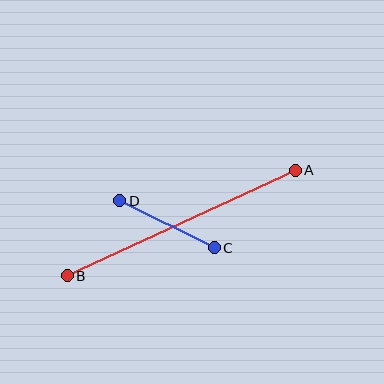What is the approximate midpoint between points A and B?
The midpoint is at approximately (181, 223) pixels.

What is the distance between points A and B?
The distance is approximately 251 pixels.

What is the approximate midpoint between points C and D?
The midpoint is at approximately (167, 224) pixels.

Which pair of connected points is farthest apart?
Points A and B are farthest apart.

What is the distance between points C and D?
The distance is approximately 106 pixels.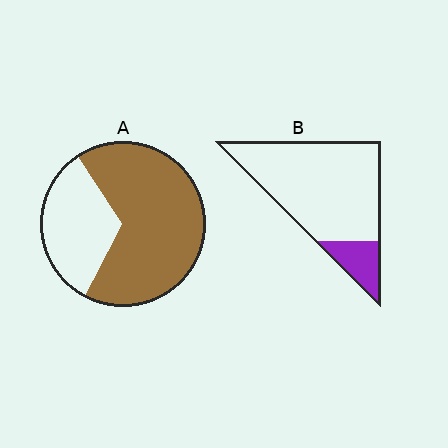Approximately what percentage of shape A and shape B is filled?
A is approximately 65% and B is approximately 15%.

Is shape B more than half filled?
No.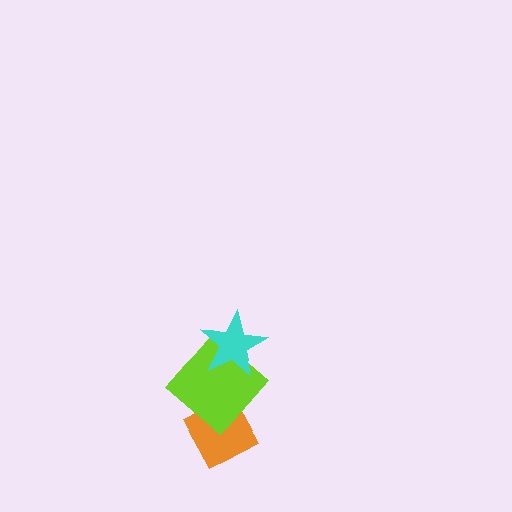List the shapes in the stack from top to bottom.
From top to bottom: the cyan star, the lime diamond, the orange diamond.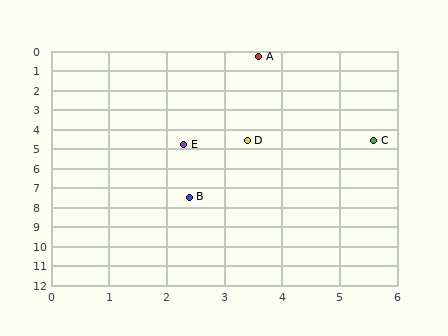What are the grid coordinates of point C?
Point C is at approximately (5.6, 4.6).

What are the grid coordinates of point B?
Point B is at approximately (2.4, 7.5).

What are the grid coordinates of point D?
Point D is at approximately (3.4, 4.6).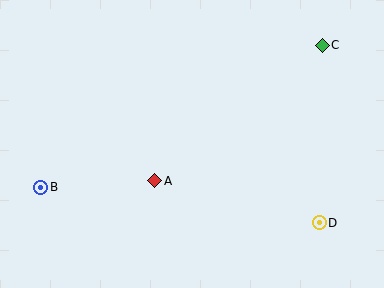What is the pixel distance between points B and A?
The distance between B and A is 114 pixels.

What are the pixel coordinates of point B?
Point B is at (41, 187).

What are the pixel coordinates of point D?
Point D is at (319, 223).